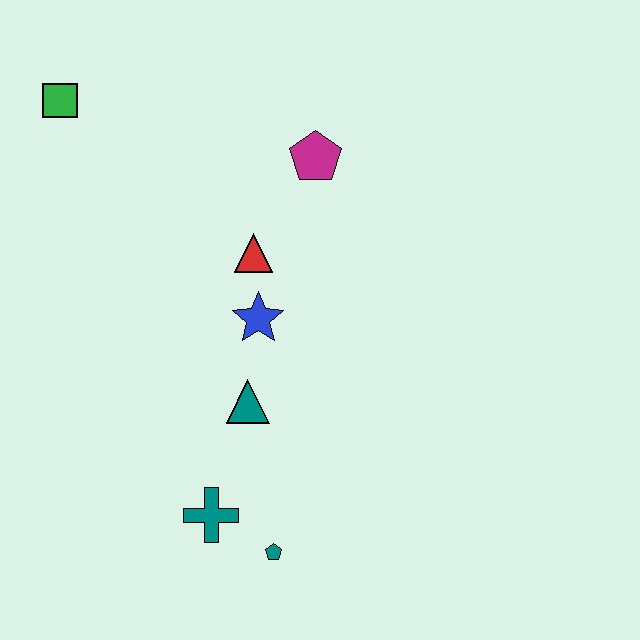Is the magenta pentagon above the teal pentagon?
Yes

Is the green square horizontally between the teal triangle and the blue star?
No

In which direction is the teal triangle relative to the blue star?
The teal triangle is below the blue star.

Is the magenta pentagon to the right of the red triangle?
Yes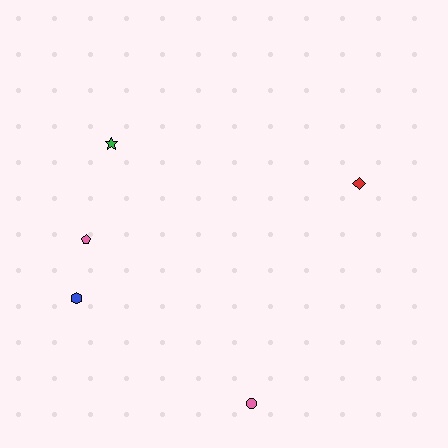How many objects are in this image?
There are 5 objects.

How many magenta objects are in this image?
There are no magenta objects.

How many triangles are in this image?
There are no triangles.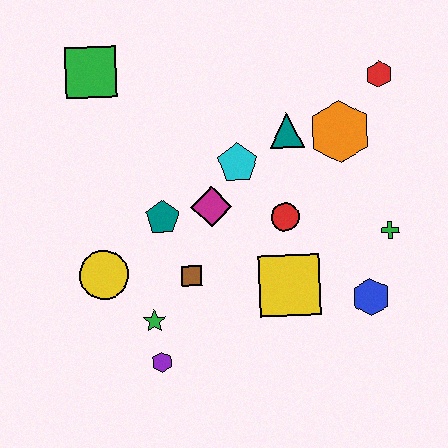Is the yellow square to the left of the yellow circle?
No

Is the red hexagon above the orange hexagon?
Yes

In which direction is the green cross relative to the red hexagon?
The green cross is below the red hexagon.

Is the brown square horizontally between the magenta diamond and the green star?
Yes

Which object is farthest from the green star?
The red hexagon is farthest from the green star.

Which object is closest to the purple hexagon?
The green star is closest to the purple hexagon.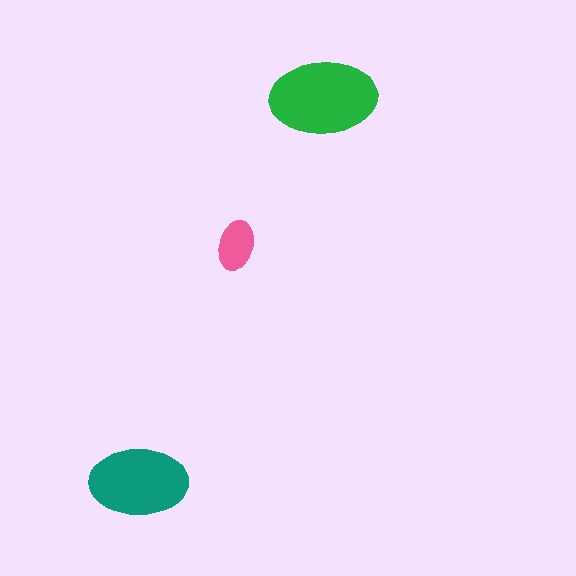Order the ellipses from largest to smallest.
the green one, the teal one, the pink one.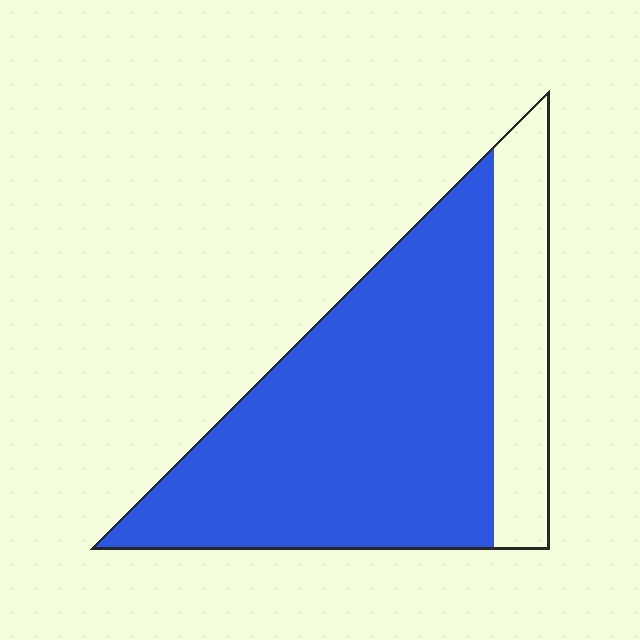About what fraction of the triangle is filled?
About three quarters (3/4).